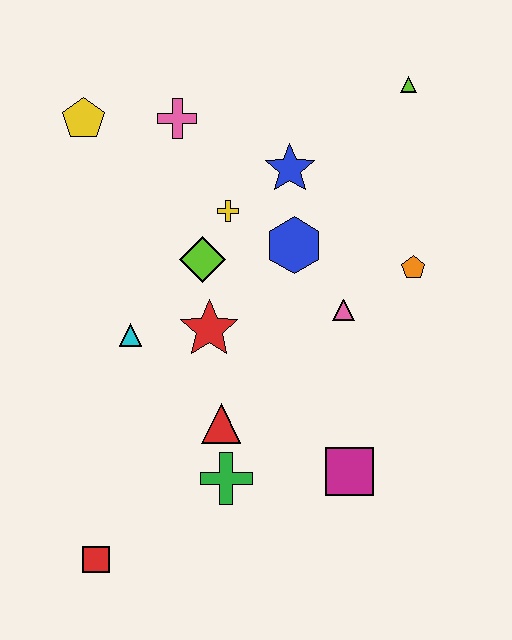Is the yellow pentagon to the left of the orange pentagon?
Yes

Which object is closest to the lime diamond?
The yellow cross is closest to the lime diamond.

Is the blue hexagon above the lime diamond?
Yes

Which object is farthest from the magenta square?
The yellow pentagon is farthest from the magenta square.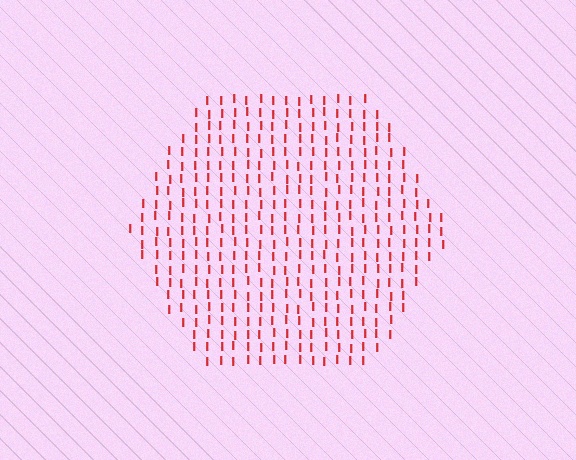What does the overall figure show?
The overall figure shows a hexagon.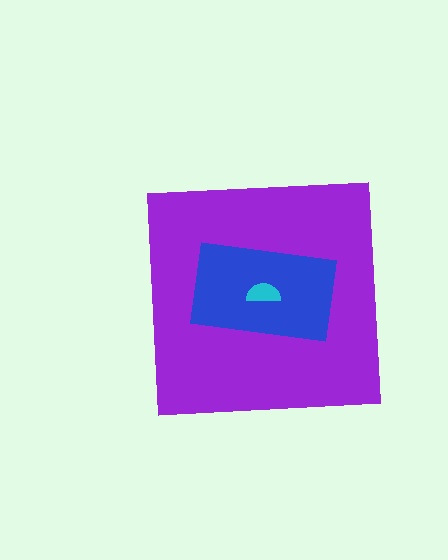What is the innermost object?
The cyan semicircle.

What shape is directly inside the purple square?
The blue rectangle.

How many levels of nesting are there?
3.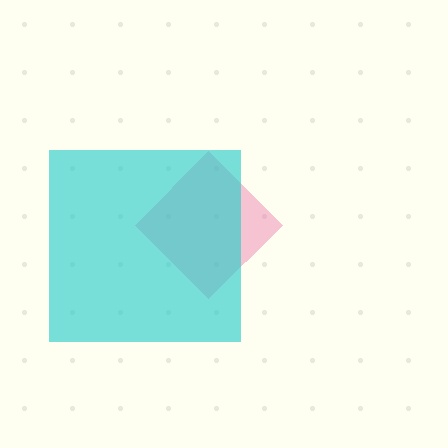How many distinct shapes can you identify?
There are 2 distinct shapes: a pink diamond, a cyan square.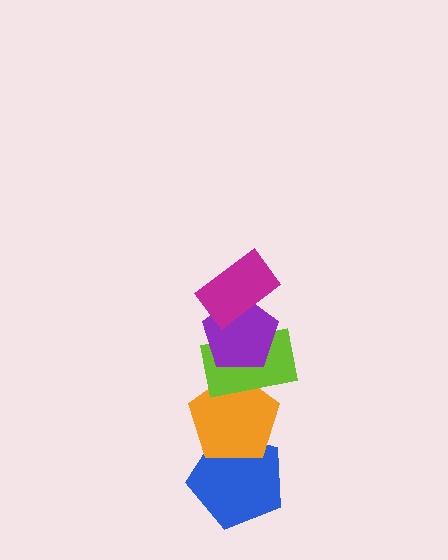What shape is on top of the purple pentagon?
The magenta rectangle is on top of the purple pentagon.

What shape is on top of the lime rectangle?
The purple pentagon is on top of the lime rectangle.